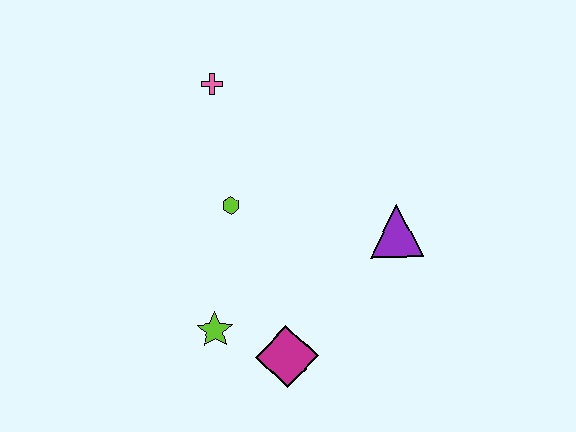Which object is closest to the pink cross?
The lime hexagon is closest to the pink cross.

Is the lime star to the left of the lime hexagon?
Yes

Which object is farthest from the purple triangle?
The pink cross is farthest from the purple triangle.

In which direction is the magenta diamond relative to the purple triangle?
The magenta diamond is below the purple triangle.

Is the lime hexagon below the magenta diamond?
No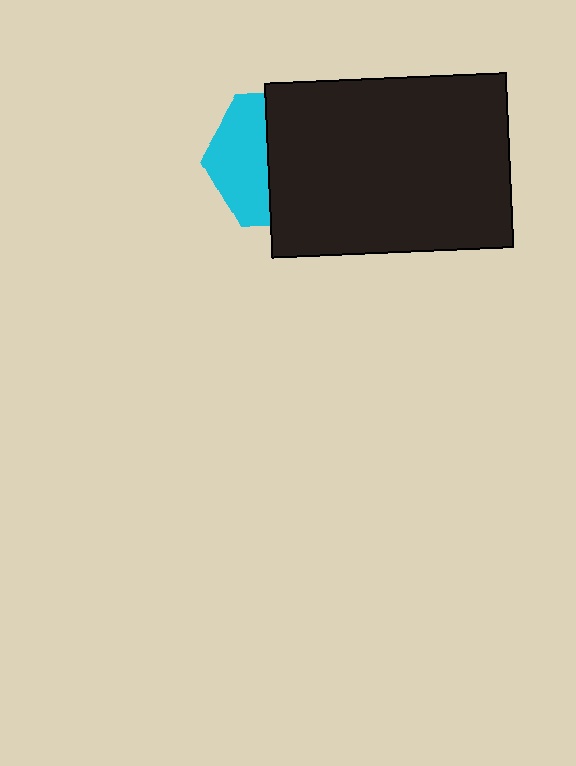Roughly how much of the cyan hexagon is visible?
A small part of it is visible (roughly 42%).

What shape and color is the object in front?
The object in front is a black rectangle.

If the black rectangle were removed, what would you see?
You would see the complete cyan hexagon.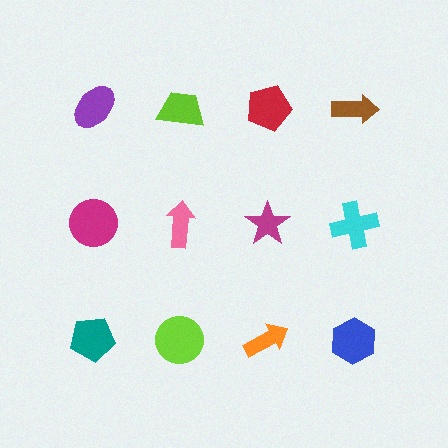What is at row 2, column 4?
A cyan cross.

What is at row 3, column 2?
A lime circle.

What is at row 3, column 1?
A teal pentagon.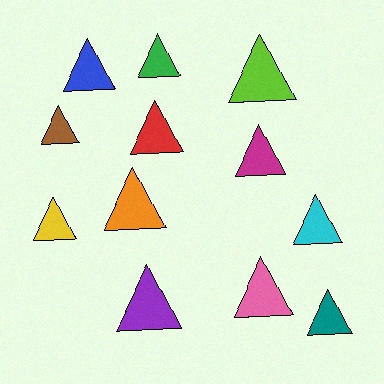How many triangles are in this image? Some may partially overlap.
There are 12 triangles.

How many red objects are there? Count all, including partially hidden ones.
There is 1 red object.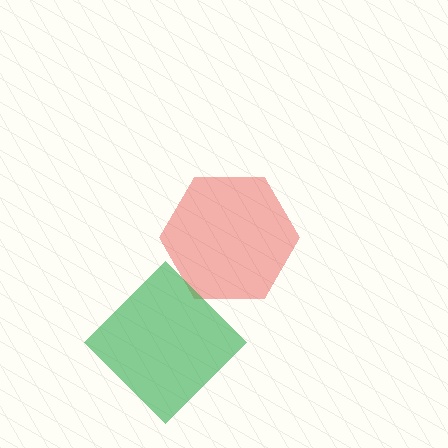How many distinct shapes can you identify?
There are 2 distinct shapes: a red hexagon, a green diamond.